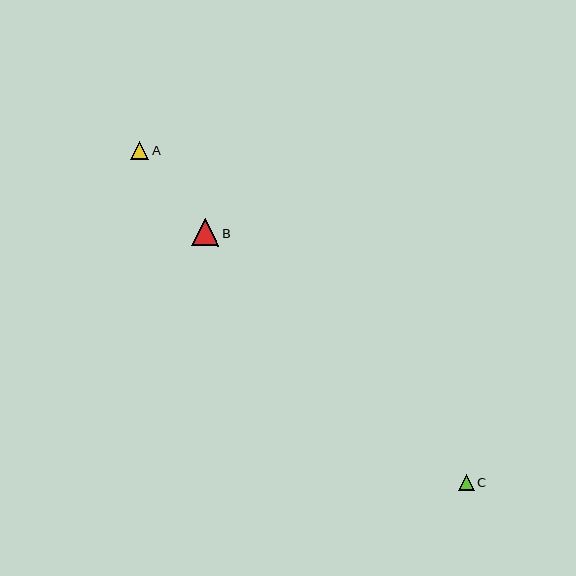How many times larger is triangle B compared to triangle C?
Triangle B is approximately 1.7 times the size of triangle C.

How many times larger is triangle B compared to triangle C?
Triangle B is approximately 1.7 times the size of triangle C.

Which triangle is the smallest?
Triangle C is the smallest with a size of approximately 16 pixels.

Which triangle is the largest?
Triangle B is the largest with a size of approximately 27 pixels.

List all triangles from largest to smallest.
From largest to smallest: B, A, C.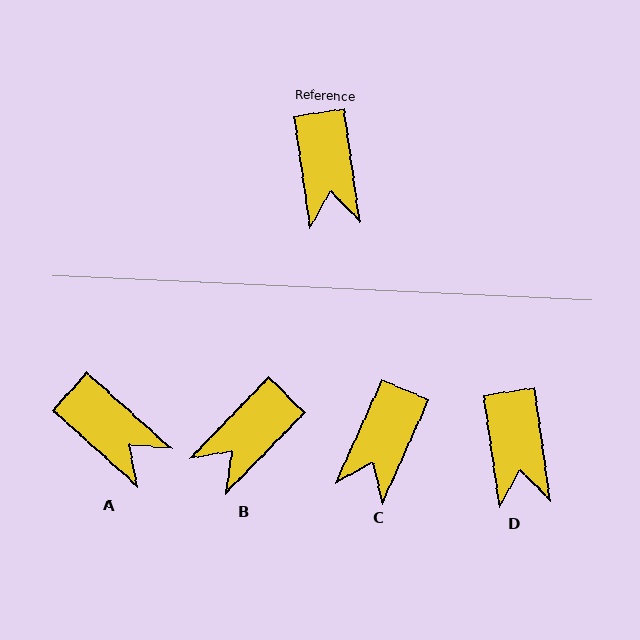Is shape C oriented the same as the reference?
No, it is off by about 32 degrees.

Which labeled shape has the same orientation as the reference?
D.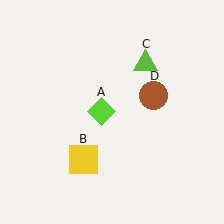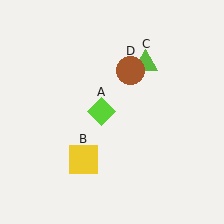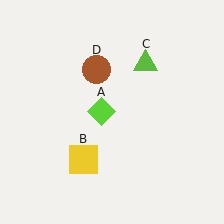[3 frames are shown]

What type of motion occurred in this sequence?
The brown circle (object D) rotated counterclockwise around the center of the scene.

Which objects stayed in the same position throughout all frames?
Lime diamond (object A) and yellow square (object B) and lime triangle (object C) remained stationary.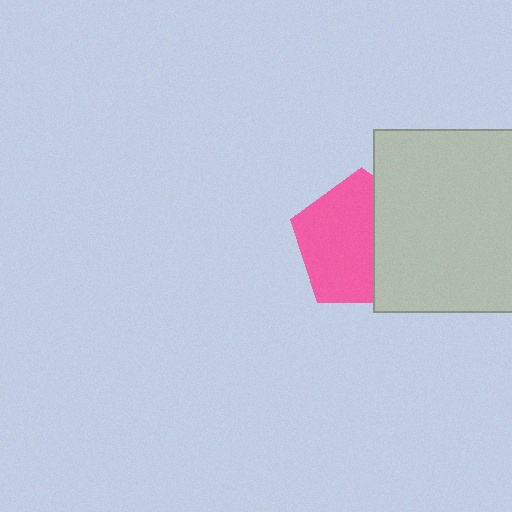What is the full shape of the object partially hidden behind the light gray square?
The partially hidden object is a pink pentagon.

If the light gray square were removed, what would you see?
You would see the complete pink pentagon.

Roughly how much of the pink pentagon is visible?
About half of it is visible (roughly 62%).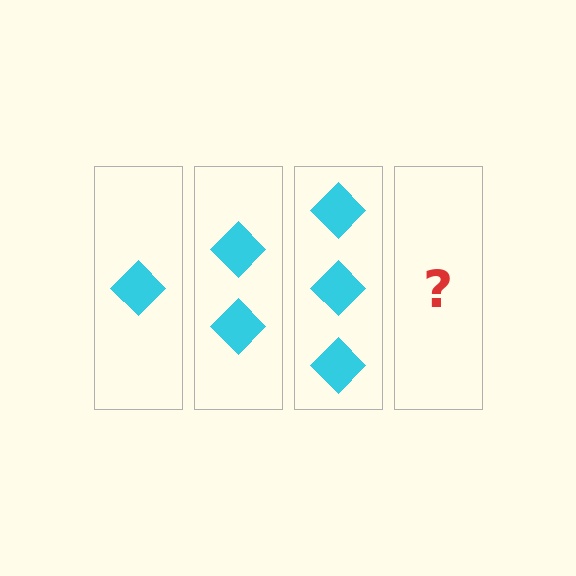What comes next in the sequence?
The next element should be 4 diamonds.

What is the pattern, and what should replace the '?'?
The pattern is that each step adds one more diamond. The '?' should be 4 diamonds.